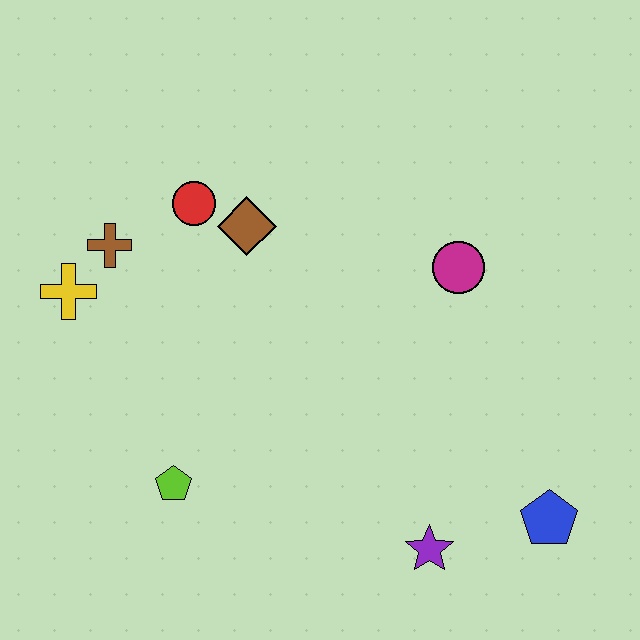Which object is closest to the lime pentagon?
The yellow cross is closest to the lime pentagon.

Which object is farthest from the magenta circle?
The yellow cross is farthest from the magenta circle.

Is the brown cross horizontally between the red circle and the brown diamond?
No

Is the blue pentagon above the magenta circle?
No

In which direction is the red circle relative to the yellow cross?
The red circle is to the right of the yellow cross.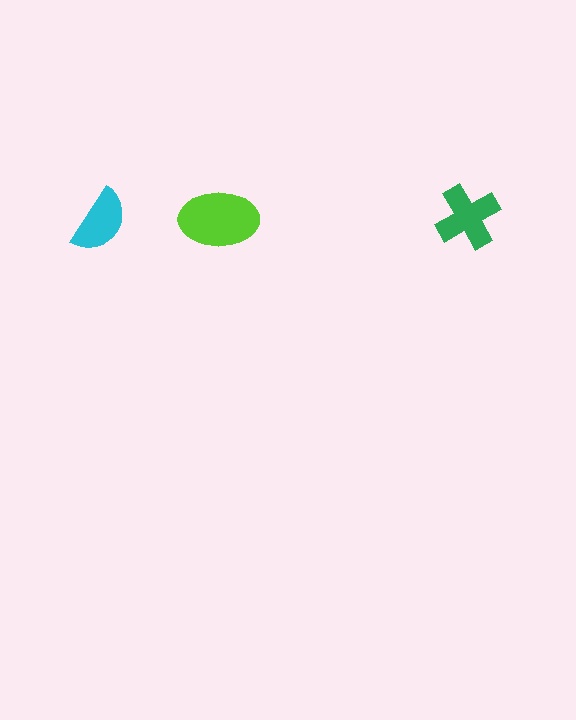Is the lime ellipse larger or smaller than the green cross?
Larger.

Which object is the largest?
The lime ellipse.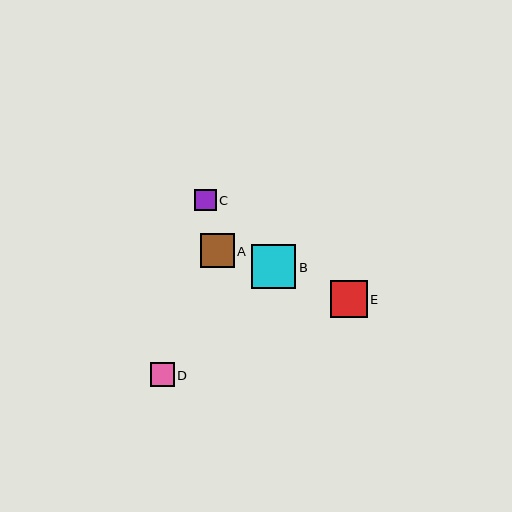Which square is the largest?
Square B is the largest with a size of approximately 44 pixels.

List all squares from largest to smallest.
From largest to smallest: B, E, A, D, C.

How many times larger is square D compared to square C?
Square D is approximately 1.1 times the size of square C.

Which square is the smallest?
Square C is the smallest with a size of approximately 21 pixels.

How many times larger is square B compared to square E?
Square B is approximately 1.2 times the size of square E.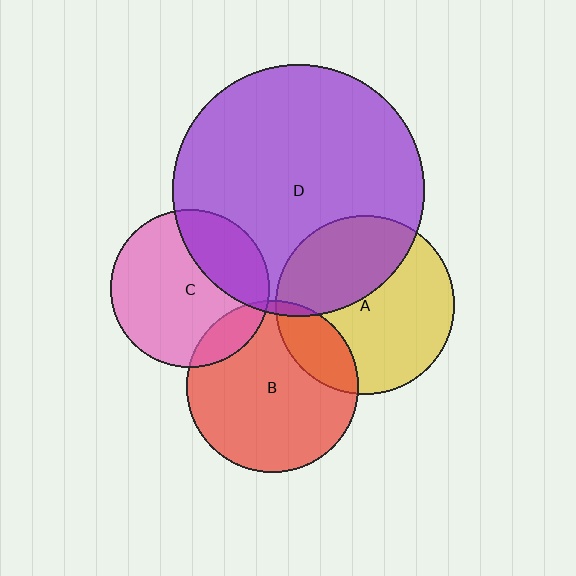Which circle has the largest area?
Circle D (purple).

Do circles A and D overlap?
Yes.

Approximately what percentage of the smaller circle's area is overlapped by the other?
Approximately 40%.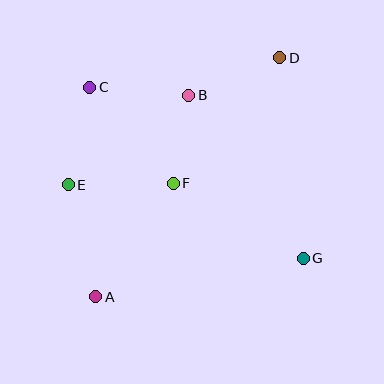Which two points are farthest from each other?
Points A and D are farthest from each other.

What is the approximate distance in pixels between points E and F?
The distance between E and F is approximately 105 pixels.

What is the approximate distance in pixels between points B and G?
The distance between B and G is approximately 199 pixels.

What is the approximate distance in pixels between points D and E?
The distance between D and E is approximately 247 pixels.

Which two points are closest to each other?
Points B and F are closest to each other.